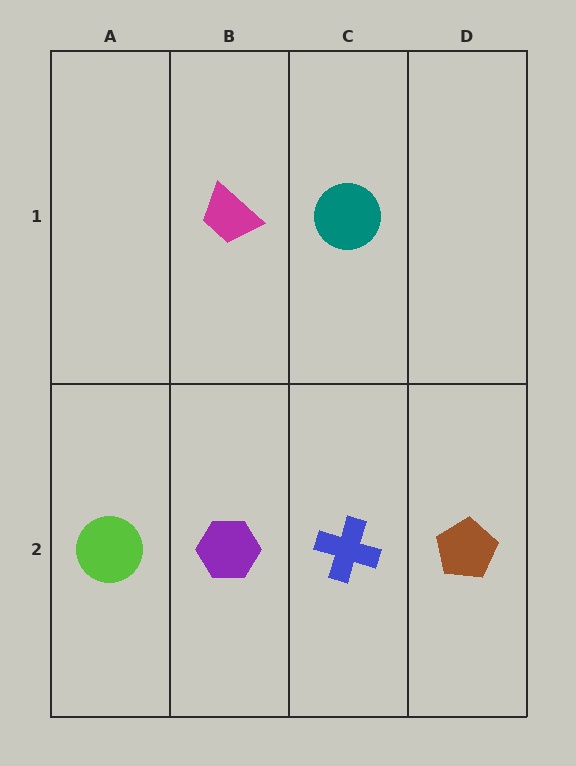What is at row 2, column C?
A blue cross.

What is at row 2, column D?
A brown pentagon.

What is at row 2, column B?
A purple hexagon.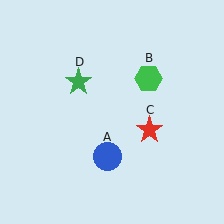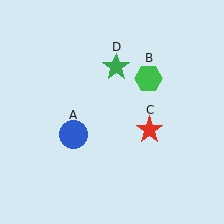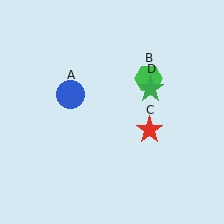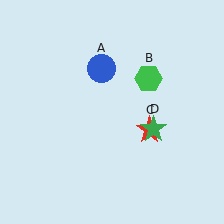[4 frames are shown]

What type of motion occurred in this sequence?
The blue circle (object A), green star (object D) rotated clockwise around the center of the scene.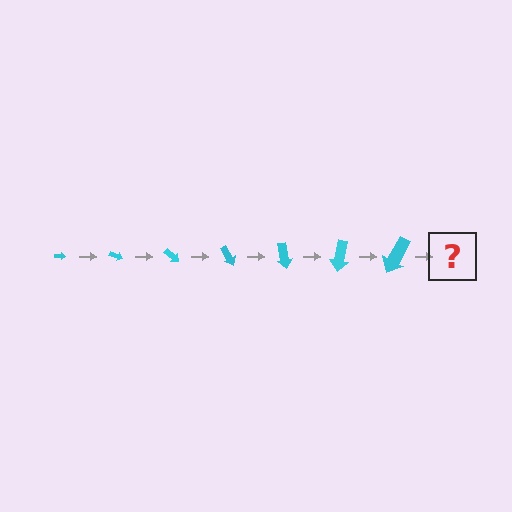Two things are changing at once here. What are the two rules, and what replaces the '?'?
The two rules are that the arrow grows larger each step and it rotates 20 degrees each step. The '?' should be an arrow, larger than the previous one and rotated 140 degrees from the start.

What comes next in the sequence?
The next element should be an arrow, larger than the previous one and rotated 140 degrees from the start.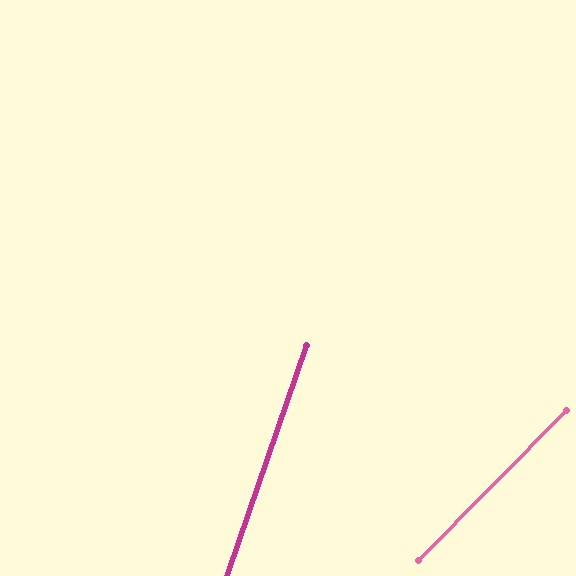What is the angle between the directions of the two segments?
Approximately 26 degrees.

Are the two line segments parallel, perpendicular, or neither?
Neither parallel nor perpendicular — they differ by about 26°.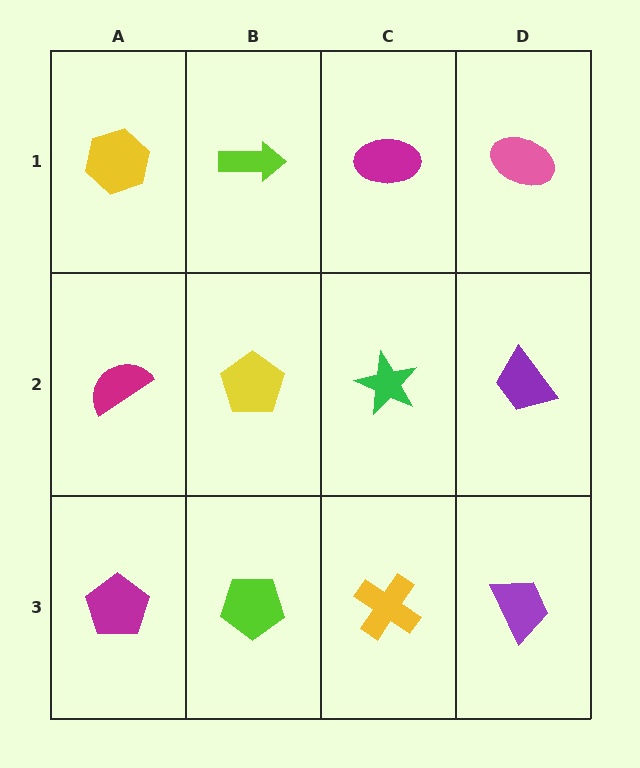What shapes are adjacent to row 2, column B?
A lime arrow (row 1, column B), a lime pentagon (row 3, column B), a magenta semicircle (row 2, column A), a green star (row 2, column C).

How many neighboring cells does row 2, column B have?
4.